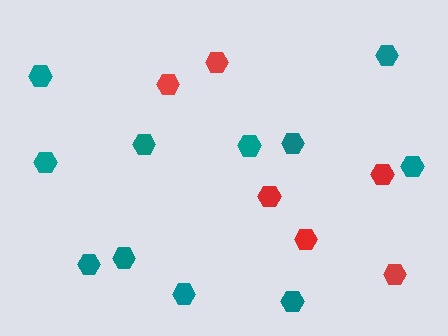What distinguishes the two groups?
There are 2 groups: one group of red hexagons (6) and one group of teal hexagons (11).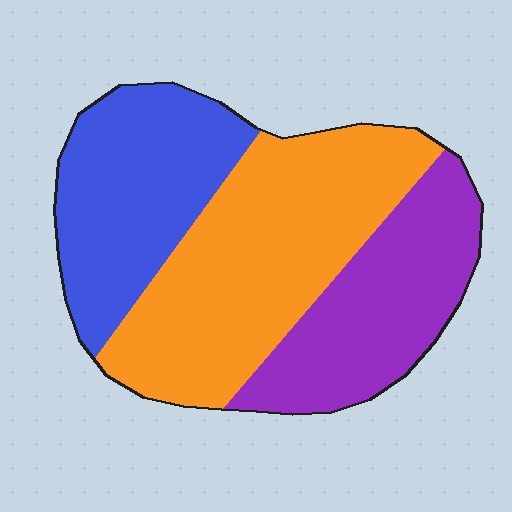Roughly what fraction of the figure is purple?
Purple covers around 30% of the figure.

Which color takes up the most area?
Orange, at roughly 45%.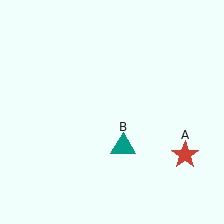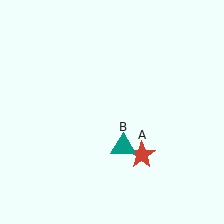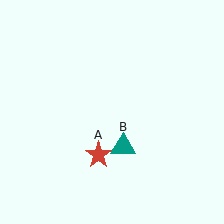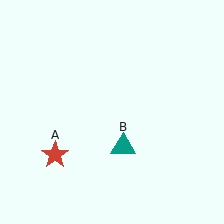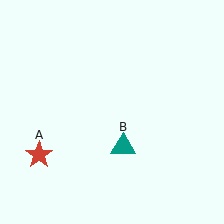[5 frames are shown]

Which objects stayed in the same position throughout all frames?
Teal triangle (object B) remained stationary.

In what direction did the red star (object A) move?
The red star (object A) moved left.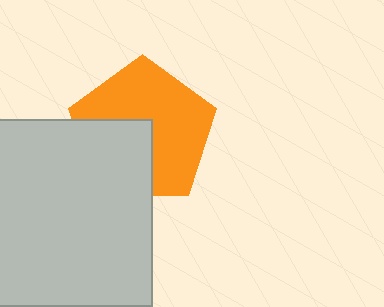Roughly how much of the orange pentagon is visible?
About half of it is visible (roughly 64%).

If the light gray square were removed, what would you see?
You would see the complete orange pentagon.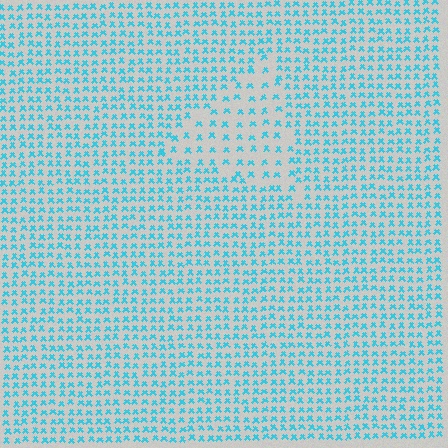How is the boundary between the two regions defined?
The boundary is defined by a change in element density (approximately 2.0x ratio). All elements are the same color, size, and shape.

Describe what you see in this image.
The image contains small cyan elements arranged at two different densities. A triangle-shaped region is visible where the elements are less densely packed than the surrounding area.